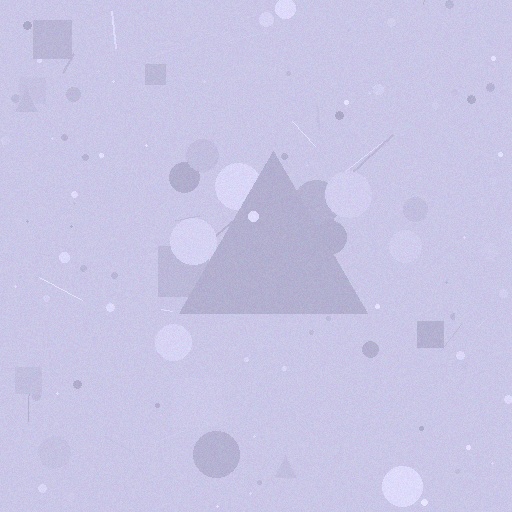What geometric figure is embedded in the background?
A triangle is embedded in the background.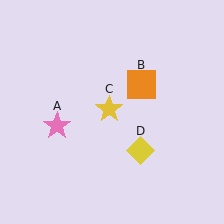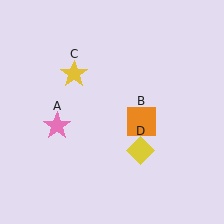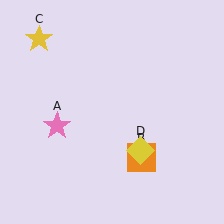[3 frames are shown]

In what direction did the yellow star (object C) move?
The yellow star (object C) moved up and to the left.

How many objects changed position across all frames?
2 objects changed position: orange square (object B), yellow star (object C).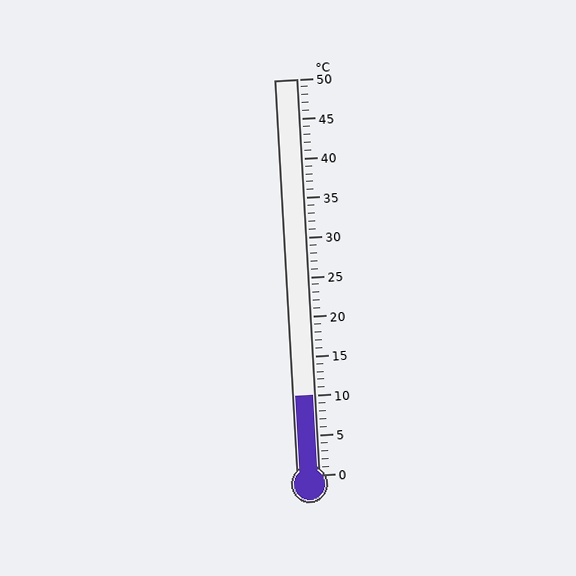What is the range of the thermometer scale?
The thermometer scale ranges from 0°C to 50°C.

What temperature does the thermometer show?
The thermometer shows approximately 10°C.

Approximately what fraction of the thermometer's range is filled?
The thermometer is filled to approximately 20% of its range.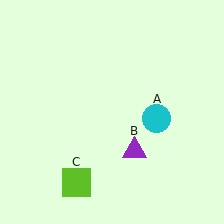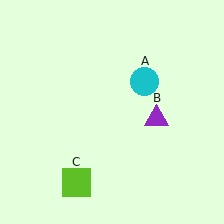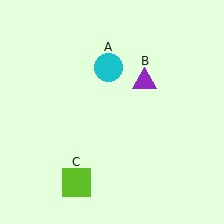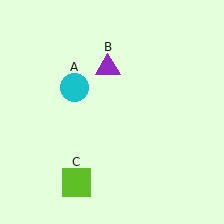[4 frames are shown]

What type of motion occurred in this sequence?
The cyan circle (object A), purple triangle (object B) rotated counterclockwise around the center of the scene.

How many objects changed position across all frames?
2 objects changed position: cyan circle (object A), purple triangle (object B).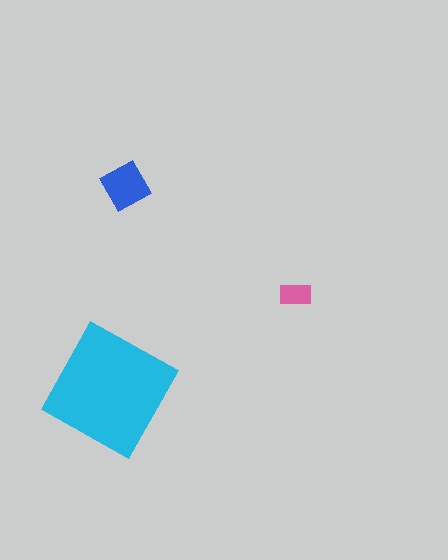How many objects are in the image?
There are 3 objects in the image.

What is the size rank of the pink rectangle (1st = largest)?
3rd.